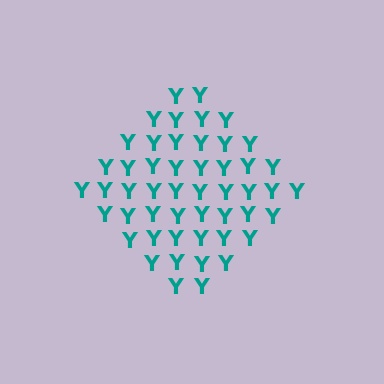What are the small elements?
The small elements are letter Y's.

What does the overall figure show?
The overall figure shows a diamond.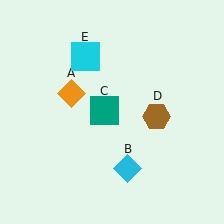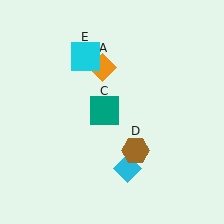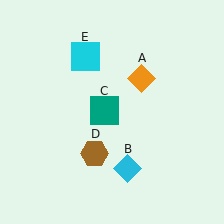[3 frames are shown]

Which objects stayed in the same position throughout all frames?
Cyan diamond (object B) and teal square (object C) and cyan square (object E) remained stationary.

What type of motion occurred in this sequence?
The orange diamond (object A), brown hexagon (object D) rotated clockwise around the center of the scene.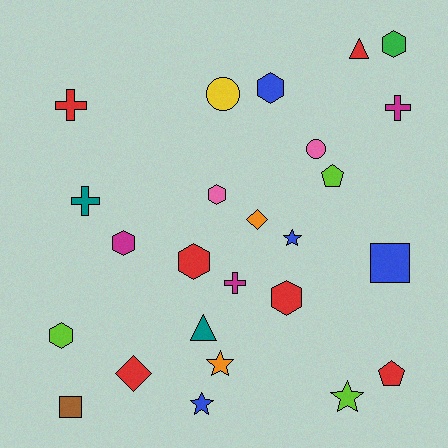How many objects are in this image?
There are 25 objects.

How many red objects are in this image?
There are 6 red objects.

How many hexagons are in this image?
There are 7 hexagons.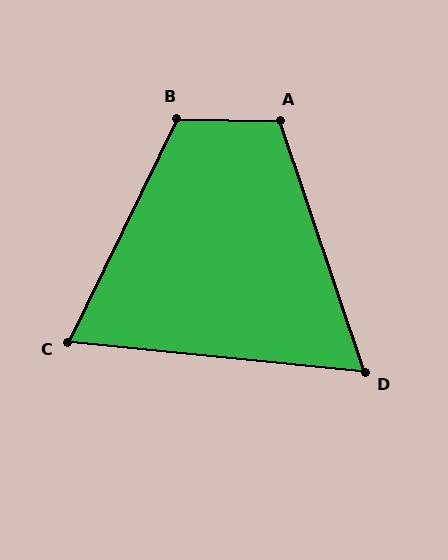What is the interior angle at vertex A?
Approximately 110 degrees (obtuse).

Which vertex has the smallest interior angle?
D, at approximately 66 degrees.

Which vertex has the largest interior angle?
B, at approximately 114 degrees.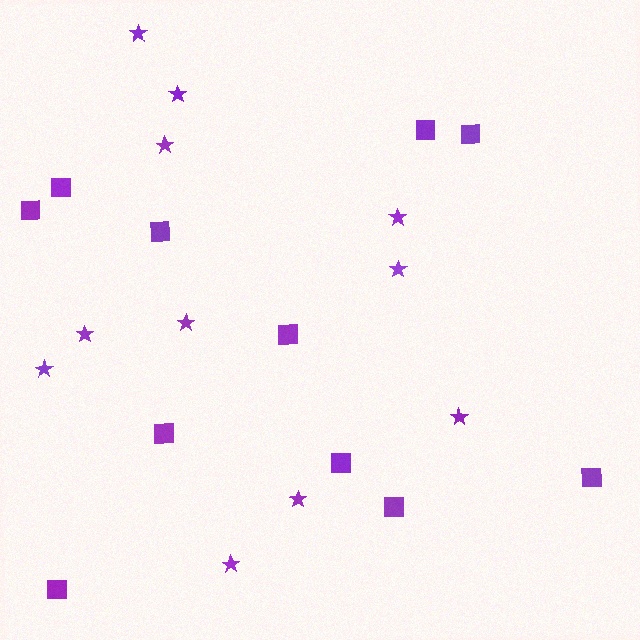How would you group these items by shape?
There are 2 groups: one group of squares (11) and one group of stars (11).